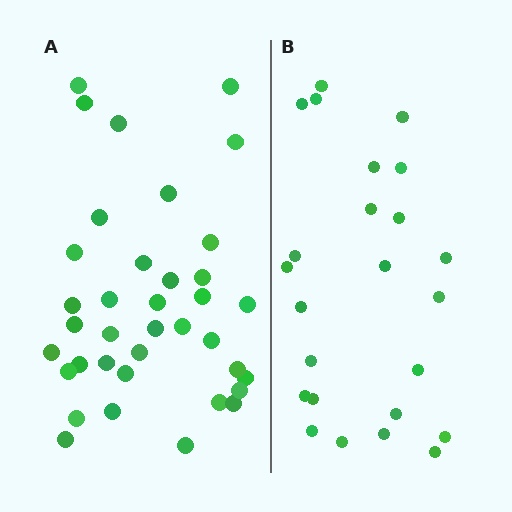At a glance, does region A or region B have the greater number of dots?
Region A (the left region) has more dots.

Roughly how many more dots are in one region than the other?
Region A has approximately 15 more dots than region B.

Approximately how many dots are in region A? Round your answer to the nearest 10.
About 40 dots. (The exact count is 37, which rounds to 40.)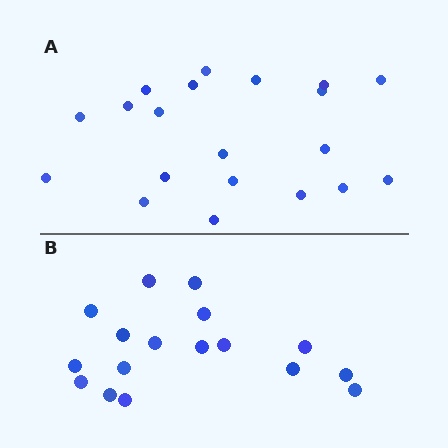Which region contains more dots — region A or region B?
Region A (the top region) has more dots.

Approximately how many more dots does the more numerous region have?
Region A has just a few more — roughly 2 or 3 more dots than region B.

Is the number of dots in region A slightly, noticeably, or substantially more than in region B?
Region A has only slightly more — the two regions are fairly close. The ratio is roughly 1.2 to 1.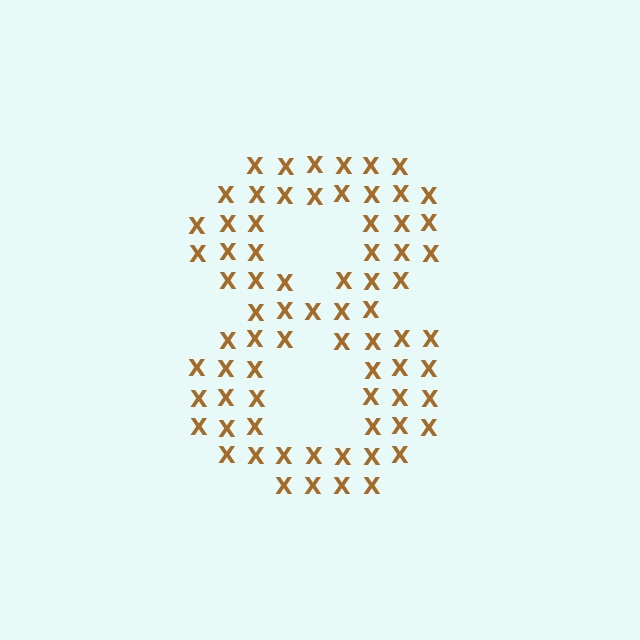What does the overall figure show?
The overall figure shows the digit 8.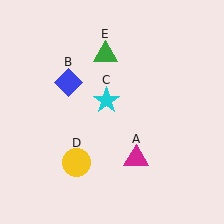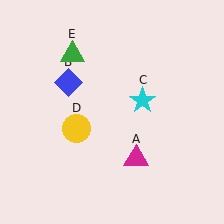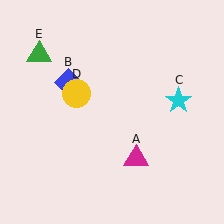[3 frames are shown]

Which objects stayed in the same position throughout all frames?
Magenta triangle (object A) and blue diamond (object B) remained stationary.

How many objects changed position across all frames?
3 objects changed position: cyan star (object C), yellow circle (object D), green triangle (object E).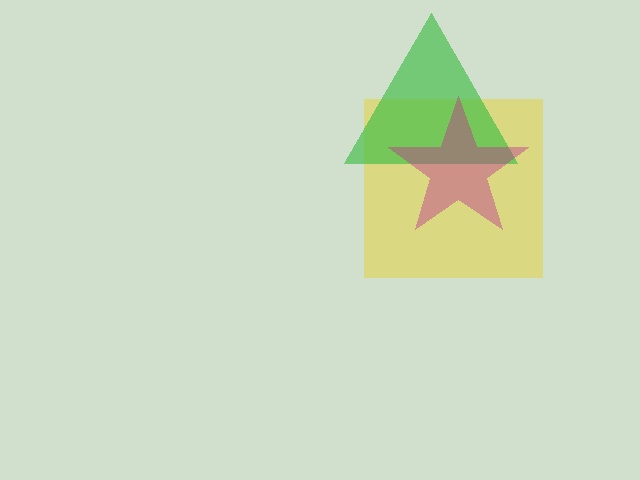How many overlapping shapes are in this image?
There are 3 overlapping shapes in the image.